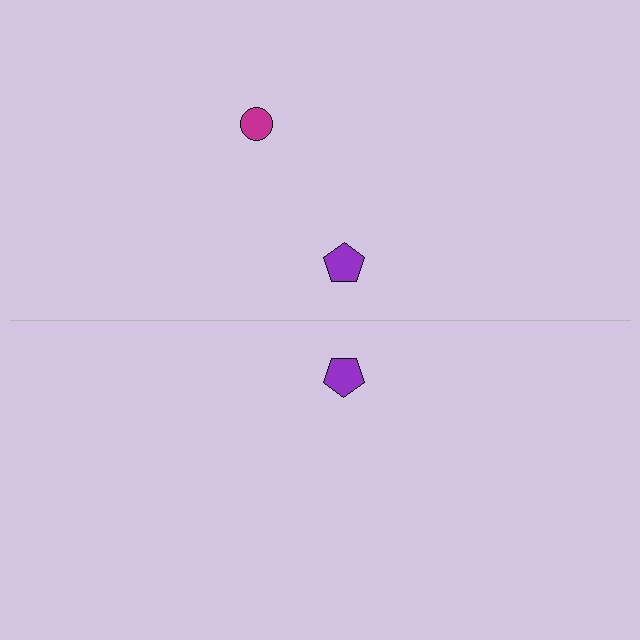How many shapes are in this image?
There are 3 shapes in this image.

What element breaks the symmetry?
A magenta circle is missing from the bottom side.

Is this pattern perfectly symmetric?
No, the pattern is not perfectly symmetric. A magenta circle is missing from the bottom side.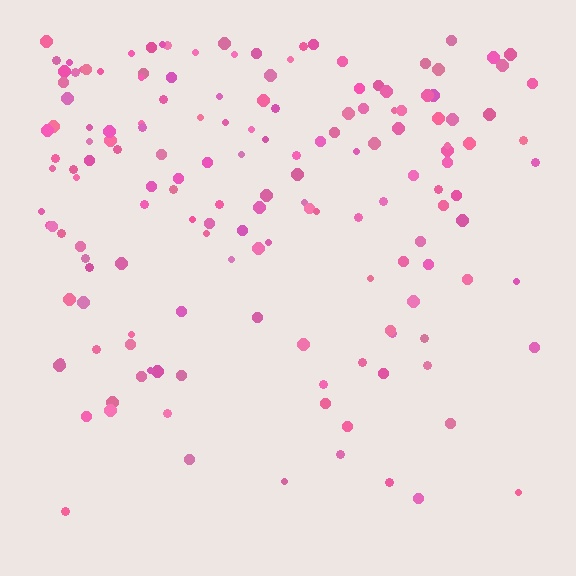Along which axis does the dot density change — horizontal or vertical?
Vertical.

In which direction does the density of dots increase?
From bottom to top, with the top side densest.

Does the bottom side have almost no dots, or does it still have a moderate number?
Still a moderate number, just noticeably fewer than the top.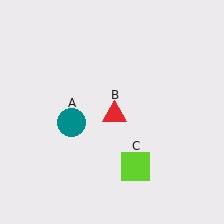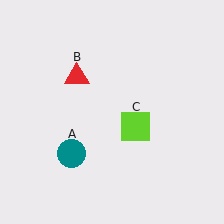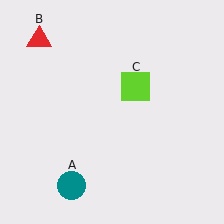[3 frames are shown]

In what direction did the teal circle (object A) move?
The teal circle (object A) moved down.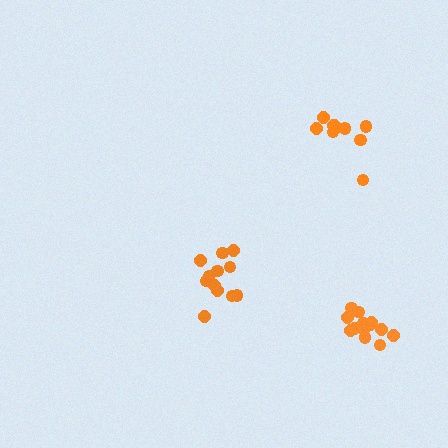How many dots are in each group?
Group 1: 10 dots, Group 2: 14 dots, Group 3: 12 dots (36 total).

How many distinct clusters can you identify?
There are 3 distinct clusters.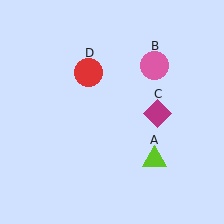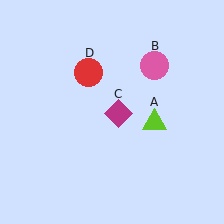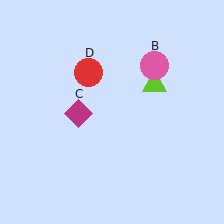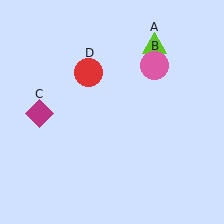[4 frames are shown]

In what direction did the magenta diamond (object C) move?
The magenta diamond (object C) moved left.